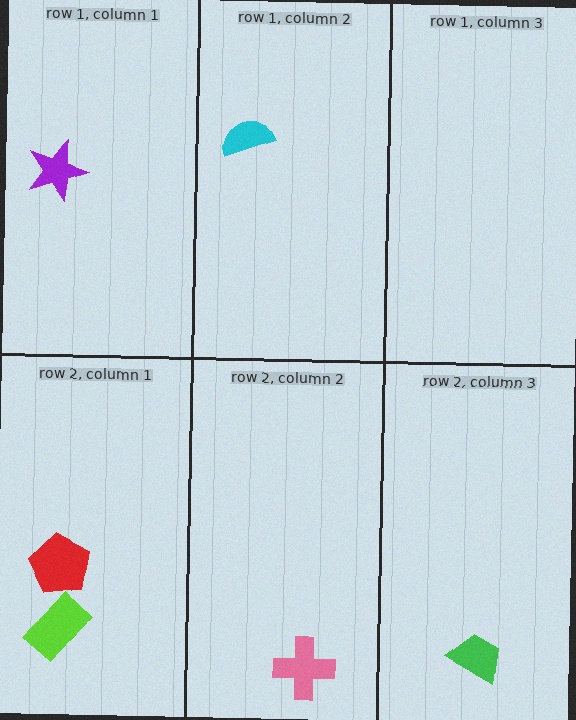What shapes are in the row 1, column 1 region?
The purple star.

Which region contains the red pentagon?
The row 2, column 1 region.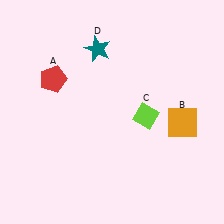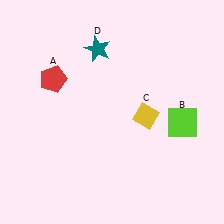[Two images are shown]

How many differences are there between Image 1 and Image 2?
There are 2 differences between the two images.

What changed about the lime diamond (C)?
In Image 1, C is lime. In Image 2, it changed to yellow.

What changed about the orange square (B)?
In Image 1, B is orange. In Image 2, it changed to lime.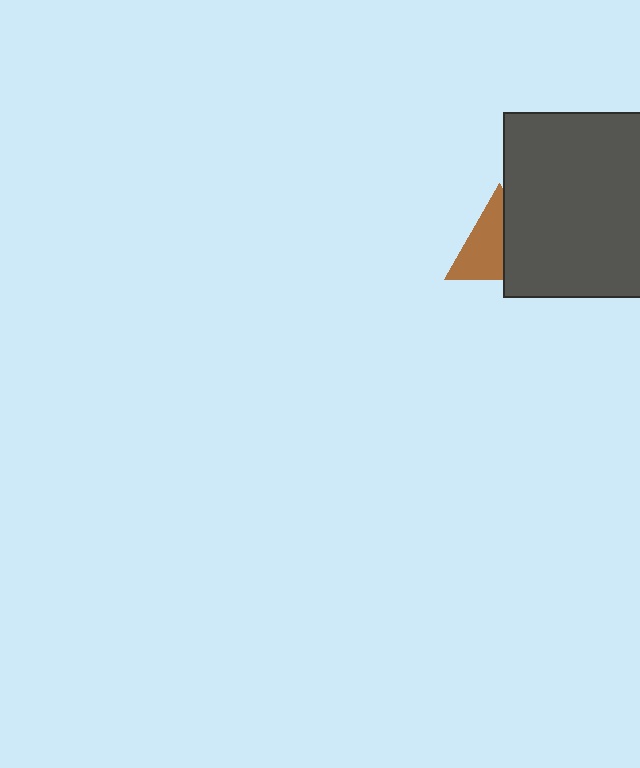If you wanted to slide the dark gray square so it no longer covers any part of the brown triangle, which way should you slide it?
Slide it right — that is the most direct way to separate the two shapes.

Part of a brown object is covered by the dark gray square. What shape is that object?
It is a triangle.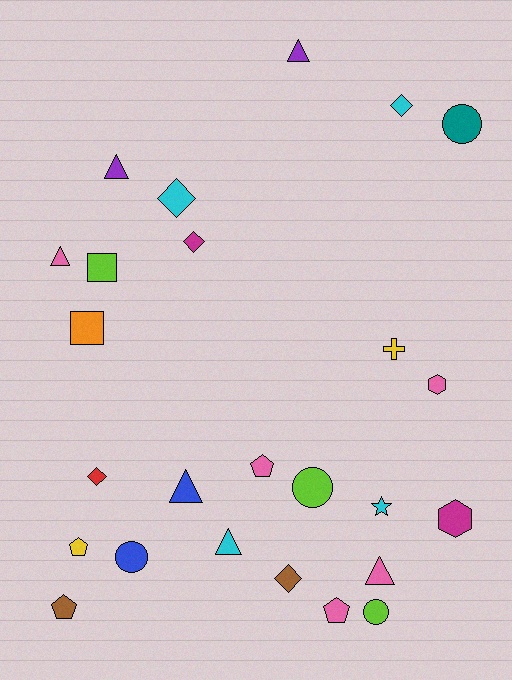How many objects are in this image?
There are 25 objects.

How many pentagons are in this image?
There are 4 pentagons.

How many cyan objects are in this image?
There are 4 cyan objects.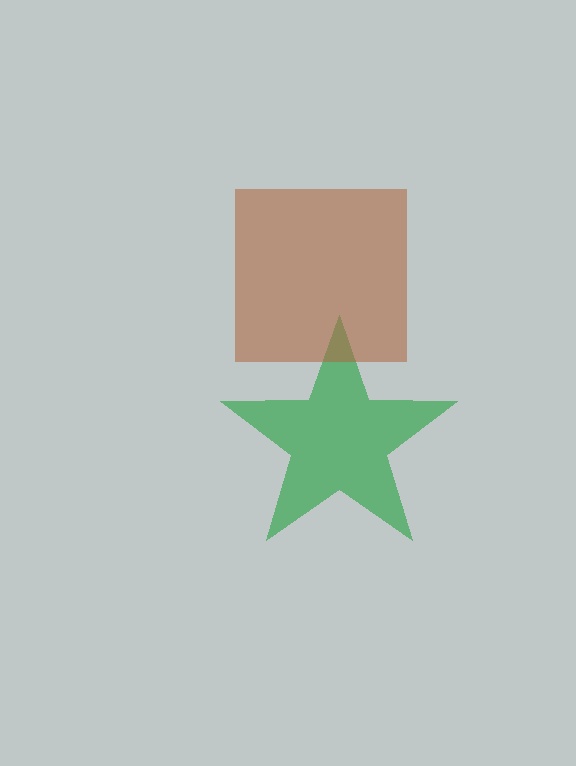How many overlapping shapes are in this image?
There are 2 overlapping shapes in the image.